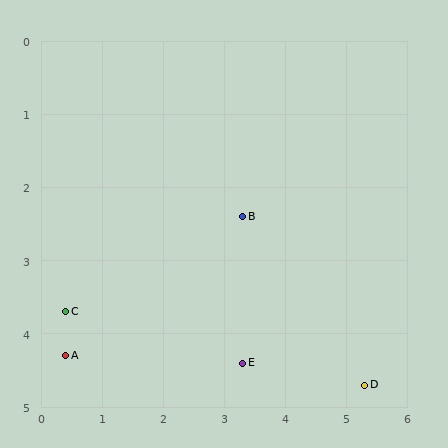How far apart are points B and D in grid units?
Points B and D are about 3.0 grid units apart.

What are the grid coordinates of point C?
Point C is at approximately (0.4, 3.7).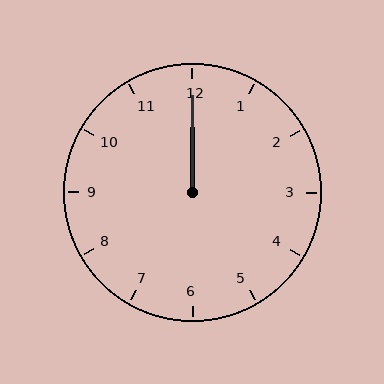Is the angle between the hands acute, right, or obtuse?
It is acute.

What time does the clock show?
12:00.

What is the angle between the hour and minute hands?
Approximately 0 degrees.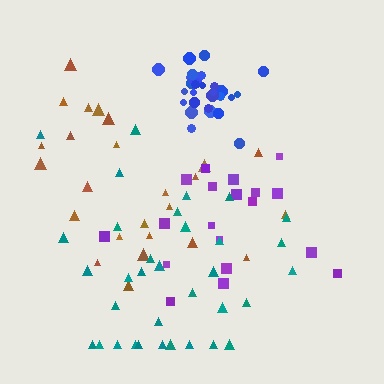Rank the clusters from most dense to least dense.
blue, teal, purple, brown.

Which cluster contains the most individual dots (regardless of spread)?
Teal (34).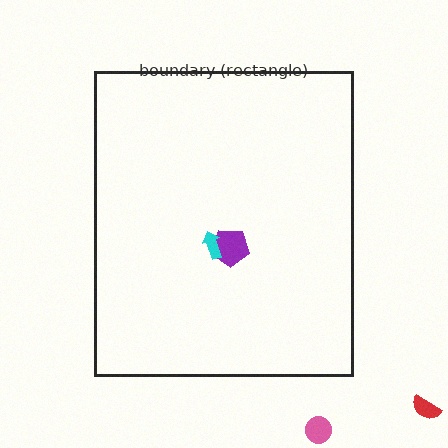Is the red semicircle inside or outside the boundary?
Outside.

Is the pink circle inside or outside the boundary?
Outside.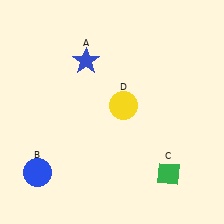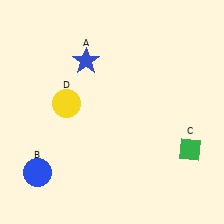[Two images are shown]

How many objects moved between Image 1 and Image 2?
2 objects moved between the two images.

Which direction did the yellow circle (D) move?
The yellow circle (D) moved left.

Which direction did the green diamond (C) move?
The green diamond (C) moved up.